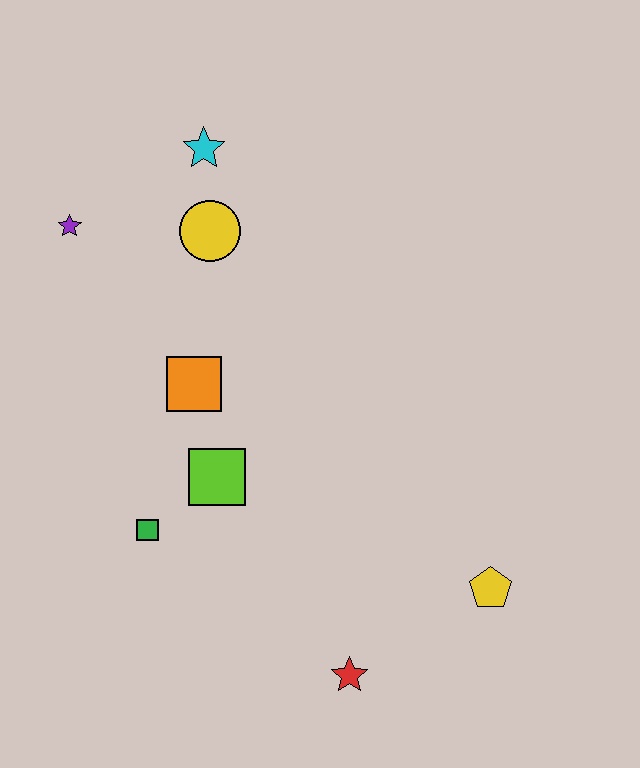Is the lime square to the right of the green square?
Yes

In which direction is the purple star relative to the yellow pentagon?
The purple star is to the left of the yellow pentagon.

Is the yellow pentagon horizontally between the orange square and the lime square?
No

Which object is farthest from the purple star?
The yellow pentagon is farthest from the purple star.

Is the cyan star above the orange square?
Yes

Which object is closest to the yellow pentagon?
The red star is closest to the yellow pentagon.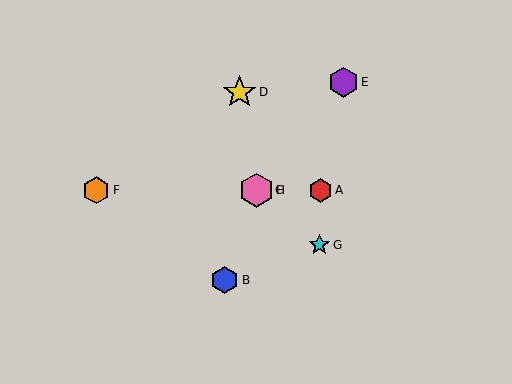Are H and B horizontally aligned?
No, H is at y≈190 and B is at y≈280.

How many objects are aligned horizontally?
4 objects (A, C, F, H) are aligned horizontally.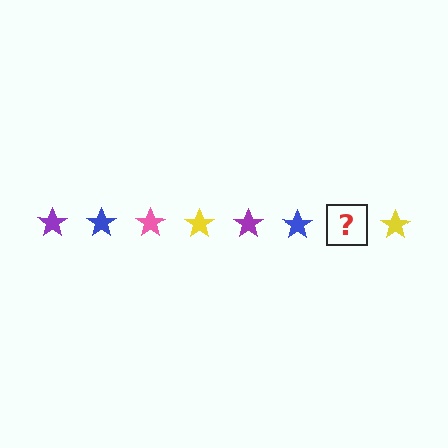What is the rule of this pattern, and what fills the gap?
The rule is that the pattern cycles through purple, blue, pink, yellow stars. The gap should be filled with a pink star.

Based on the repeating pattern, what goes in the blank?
The blank should be a pink star.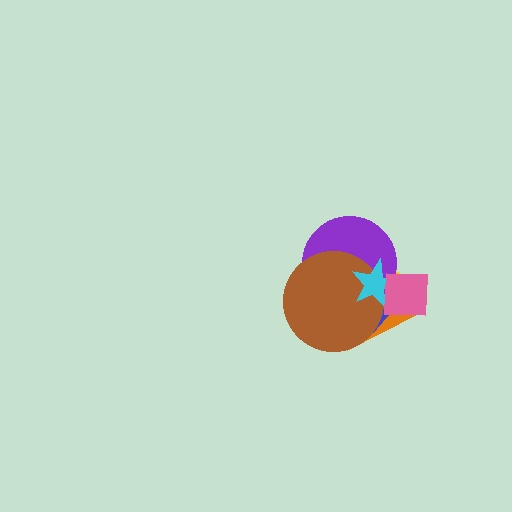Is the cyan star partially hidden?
Yes, it is partially covered by another shape.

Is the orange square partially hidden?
Yes, it is partially covered by another shape.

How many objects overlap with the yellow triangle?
6 objects overlap with the yellow triangle.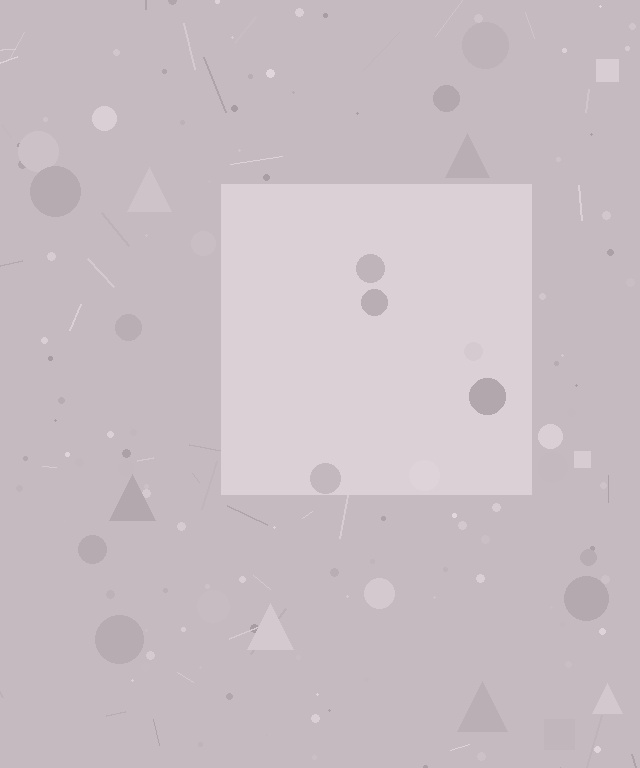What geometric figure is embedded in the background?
A square is embedded in the background.